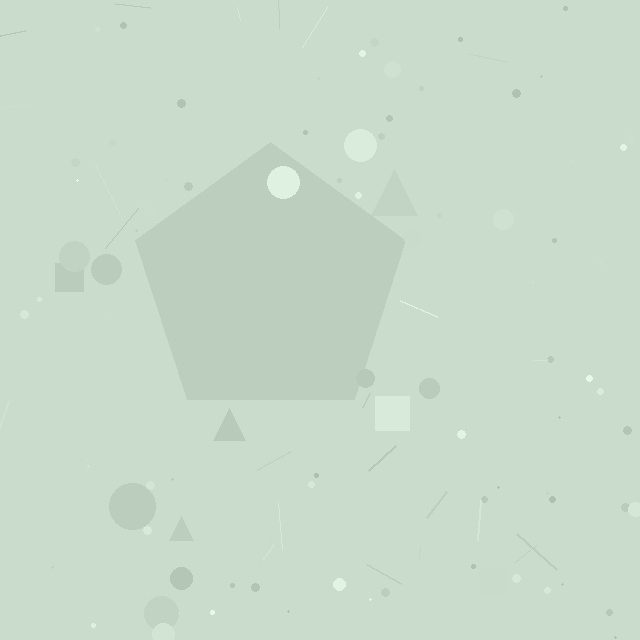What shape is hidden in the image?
A pentagon is hidden in the image.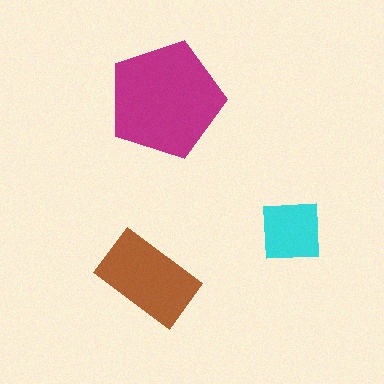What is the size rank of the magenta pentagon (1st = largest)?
1st.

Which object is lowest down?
The brown rectangle is bottommost.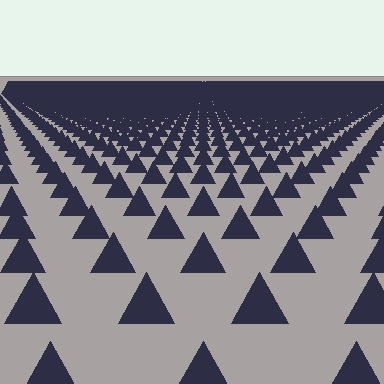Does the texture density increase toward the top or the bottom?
Density increases toward the top.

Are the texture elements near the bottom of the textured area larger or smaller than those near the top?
Larger. Near the bottom, elements are closer to the viewer and appear at a bigger on-screen size.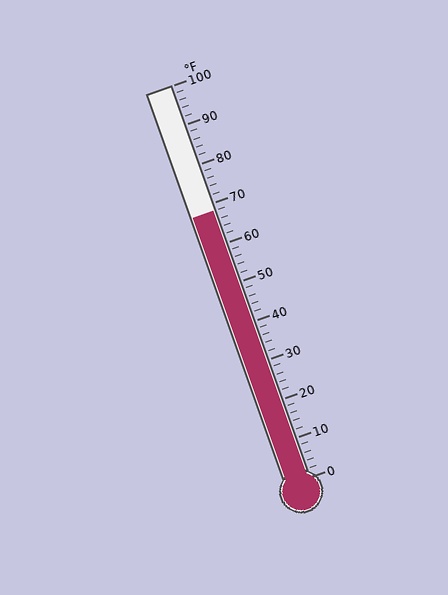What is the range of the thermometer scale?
The thermometer scale ranges from 0°F to 100°F.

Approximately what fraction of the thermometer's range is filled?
The thermometer is filled to approximately 70% of its range.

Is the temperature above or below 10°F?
The temperature is above 10°F.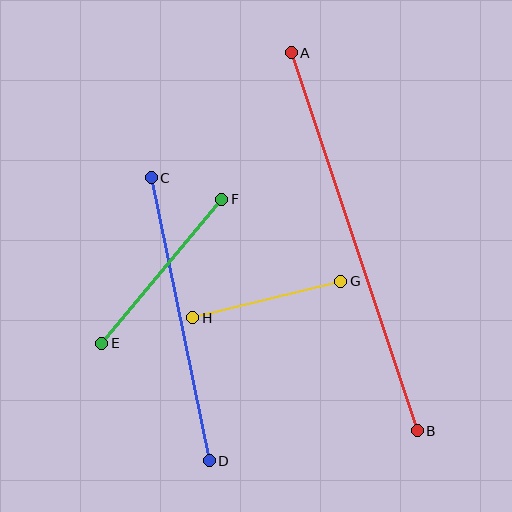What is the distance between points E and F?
The distance is approximately 187 pixels.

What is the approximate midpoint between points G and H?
The midpoint is at approximately (267, 299) pixels.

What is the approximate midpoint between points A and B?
The midpoint is at approximately (354, 242) pixels.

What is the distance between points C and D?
The distance is approximately 289 pixels.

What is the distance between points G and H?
The distance is approximately 152 pixels.